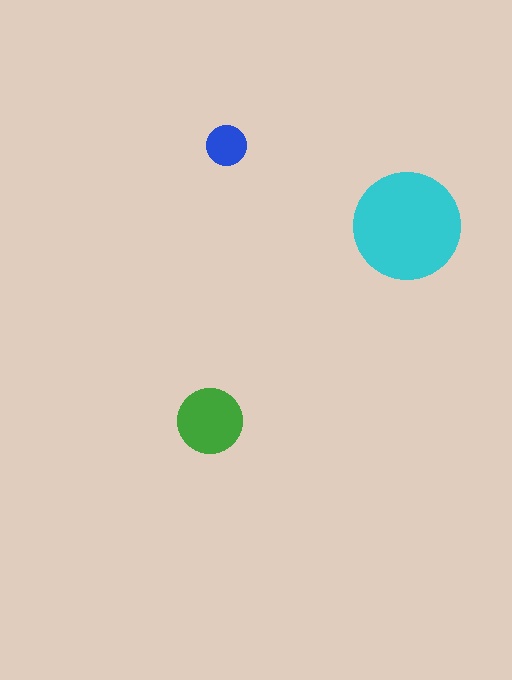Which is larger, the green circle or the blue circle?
The green one.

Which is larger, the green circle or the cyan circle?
The cyan one.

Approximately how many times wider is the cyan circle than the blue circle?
About 2.5 times wider.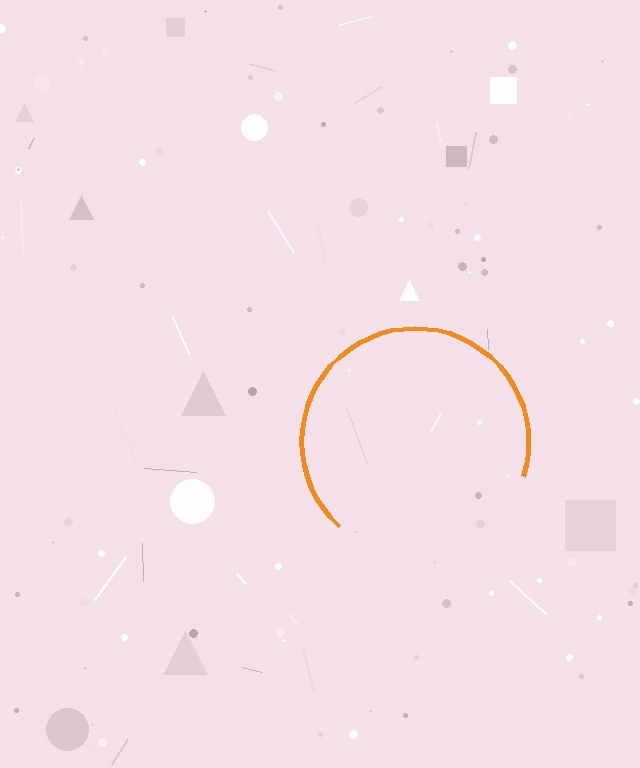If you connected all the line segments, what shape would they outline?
They would outline a circle.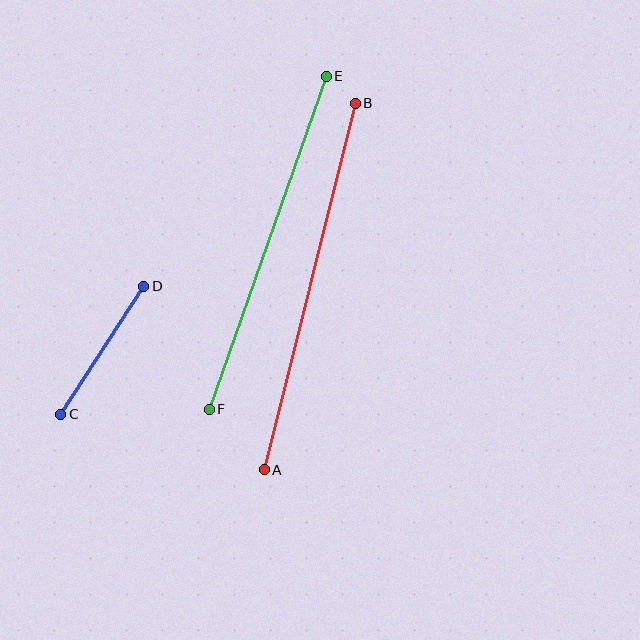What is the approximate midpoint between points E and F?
The midpoint is at approximately (268, 243) pixels.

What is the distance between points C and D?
The distance is approximately 153 pixels.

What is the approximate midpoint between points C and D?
The midpoint is at approximately (102, 350) pixels.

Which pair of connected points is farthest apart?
Points A and B are farthest apart.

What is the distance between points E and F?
The distance is approximately 353 pixels.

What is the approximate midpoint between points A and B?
The midpoint is at approximately (310, 286) pixels.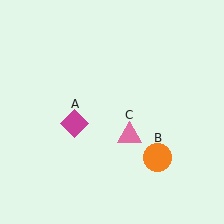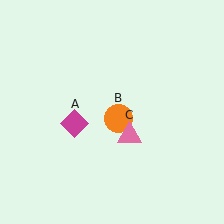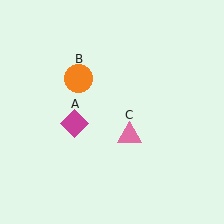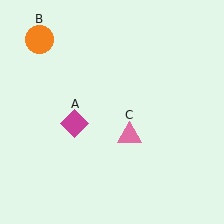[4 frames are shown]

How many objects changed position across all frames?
1 object changed position: orange circle (object B).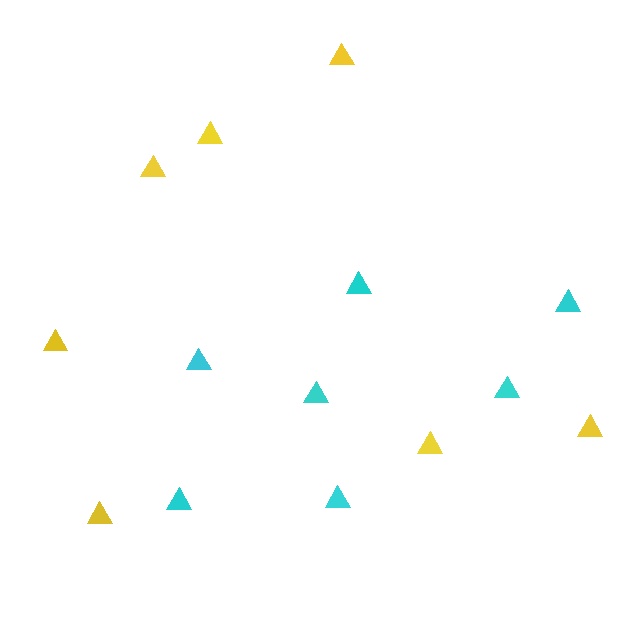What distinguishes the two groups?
There are 2 groups: one group of yellow triangles (7) and one group of cyan triangles (7).